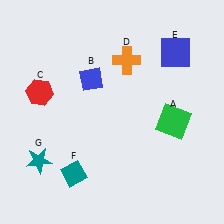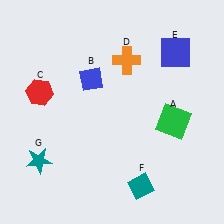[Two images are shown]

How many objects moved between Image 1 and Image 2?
1 object moved between the two images.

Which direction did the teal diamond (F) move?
The teal diamond (F) moved right.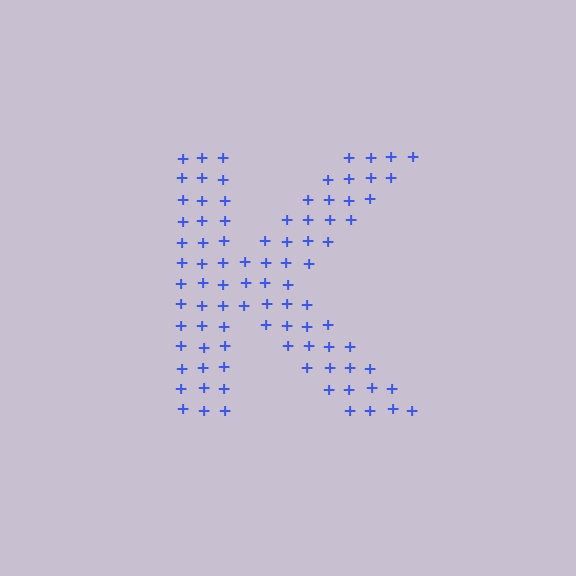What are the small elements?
The small elements are plus signs.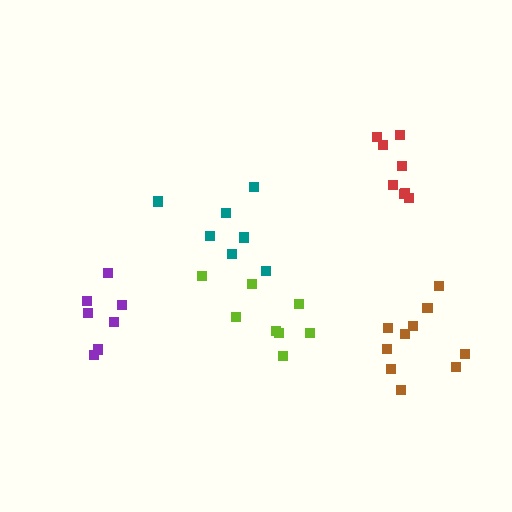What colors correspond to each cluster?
The clusters are colored: brown, teal, lime, red, purple.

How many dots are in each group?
Group 1: 10 dots, Group 2: 7 dots, Group 3: 8 dots, Group 4: 8 dots, Group 5: 7 dots (40 total).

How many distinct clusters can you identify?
There are 5 distinct clusters.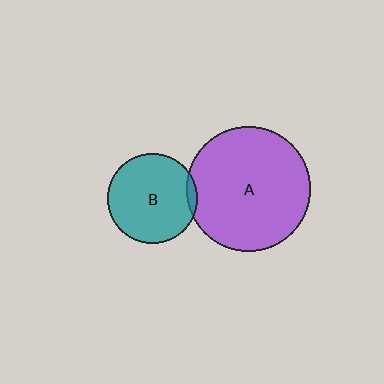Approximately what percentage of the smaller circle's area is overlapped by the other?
Approximately 5%.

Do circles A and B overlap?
Yes.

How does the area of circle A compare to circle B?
Approximately 1.9 times.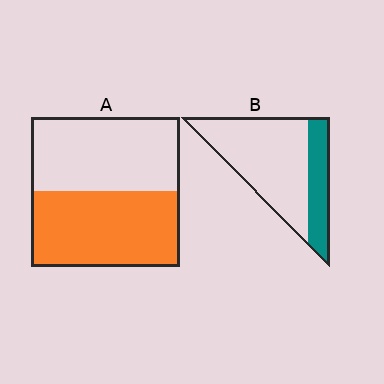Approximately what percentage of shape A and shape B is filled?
A is approximately 50% and B is approximately 25%.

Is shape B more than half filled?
No.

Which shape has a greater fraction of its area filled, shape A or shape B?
Shape A.